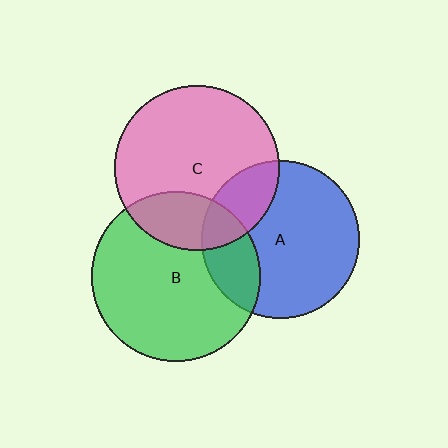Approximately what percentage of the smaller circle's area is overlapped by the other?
Approximately 20%.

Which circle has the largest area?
Circle B (green).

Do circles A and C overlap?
Yes.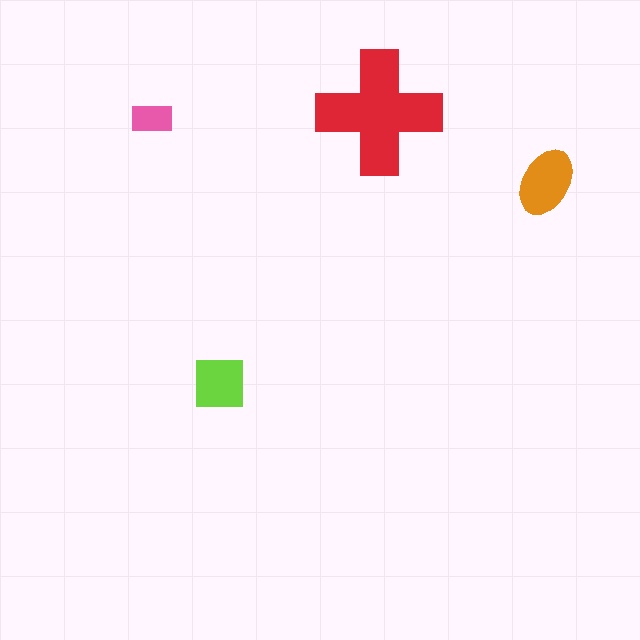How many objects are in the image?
There are 4 objects in the image.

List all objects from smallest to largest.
The pink rectangle, the lime square, the orange ellipse, the red cross.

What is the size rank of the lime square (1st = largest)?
3rd.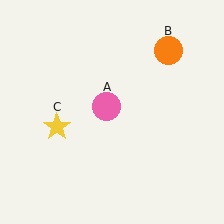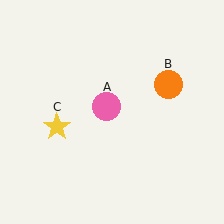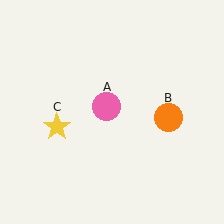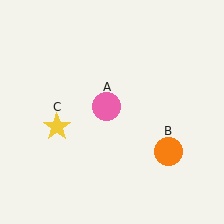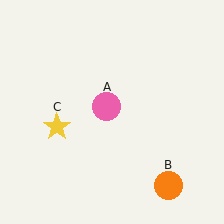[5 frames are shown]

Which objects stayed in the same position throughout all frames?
Pink circle (object A) and yellow star (object C) remained stationary.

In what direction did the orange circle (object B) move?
The orange circle (object B) moved down.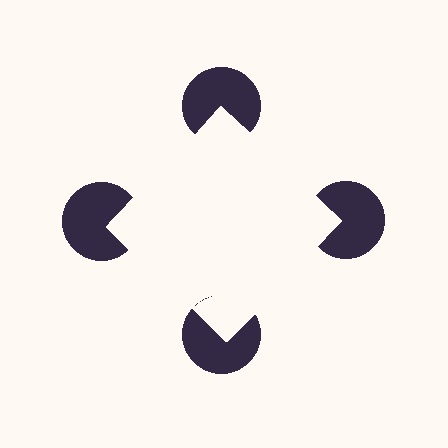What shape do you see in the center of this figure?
An illusory square — its edges are inferred from the aligned wedge cuts in the pac-man discs, not physically drawn.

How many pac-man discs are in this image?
There are 4 — one at each vertex of the illusory square.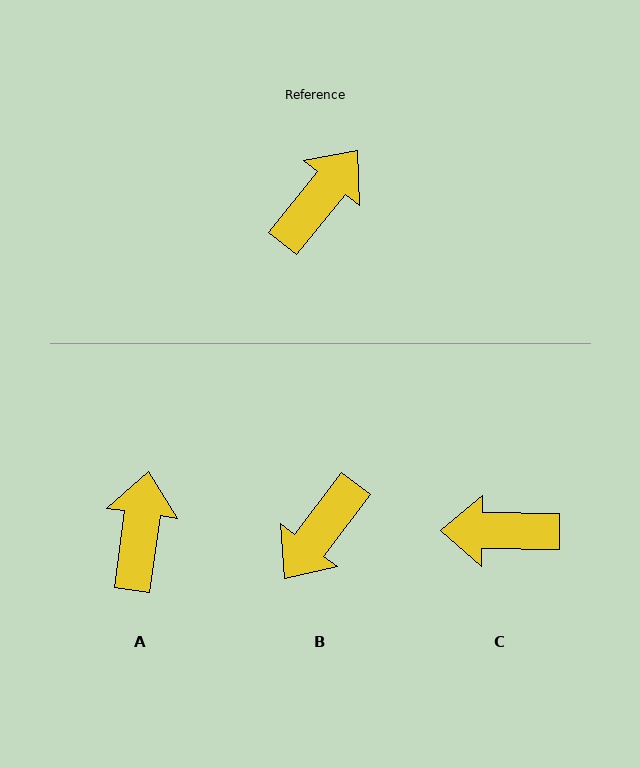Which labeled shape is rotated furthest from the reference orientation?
B, about 179 degrees away.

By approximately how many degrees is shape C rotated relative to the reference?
Approximately 128 degrees counter-clockwise.